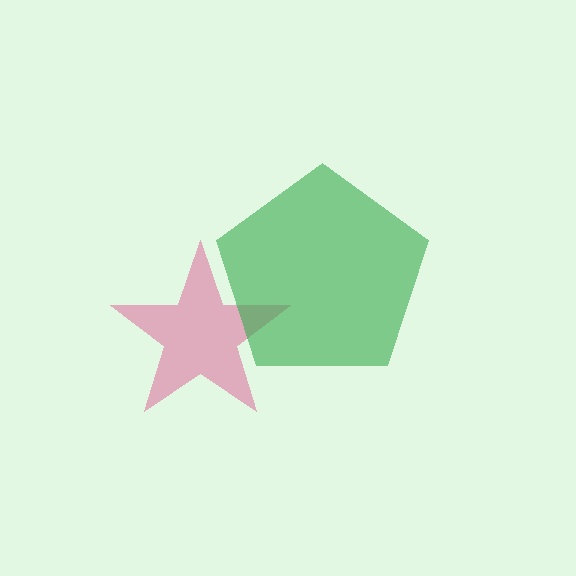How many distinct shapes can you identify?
There are 2 distinct shapes: a pink star, a green pentagon.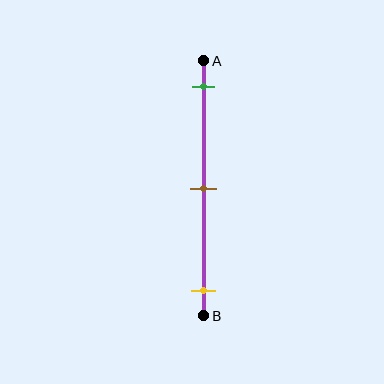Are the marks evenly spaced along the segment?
Yes, the marks are approximately evenly spaced.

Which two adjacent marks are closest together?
The green and brown marks are the closest adjacent pair.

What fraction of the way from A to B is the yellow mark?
The yellow mark is approximately 90% (0.9) of the way from A to B.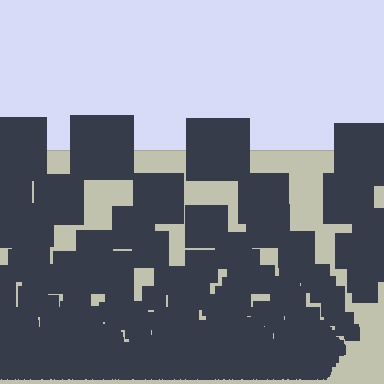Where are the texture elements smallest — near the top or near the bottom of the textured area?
Near the bottom.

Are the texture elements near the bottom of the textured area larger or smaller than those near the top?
Smaller. The gradient is inverted — elements near the bottom are smaller and denser.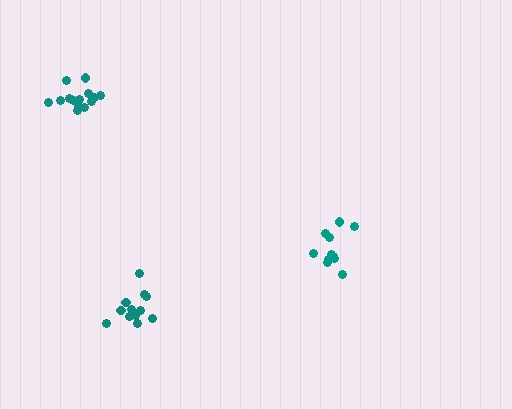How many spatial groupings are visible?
There are 3 spatial groupings.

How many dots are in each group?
Group 1: 14 dots, Group 2: 11 dots, Group 3: 12 dots (37 total).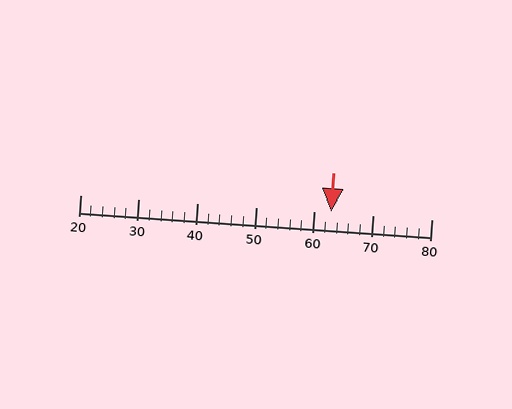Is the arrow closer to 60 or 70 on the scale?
The arrow is closer to 60.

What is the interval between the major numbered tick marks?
The major tick marks are spaced 10 units apart.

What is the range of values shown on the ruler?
The ruler shows values from 20 to 80.